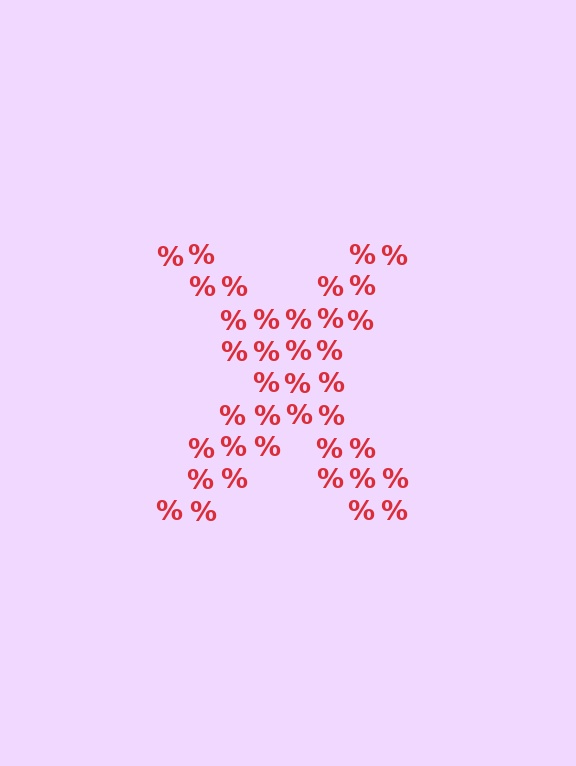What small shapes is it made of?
It is made of small percent signs.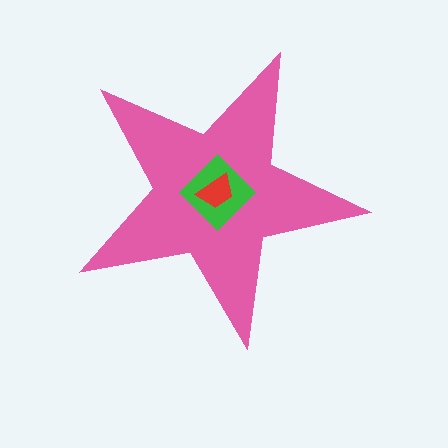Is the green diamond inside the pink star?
Yes.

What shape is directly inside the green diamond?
The red trapezoid.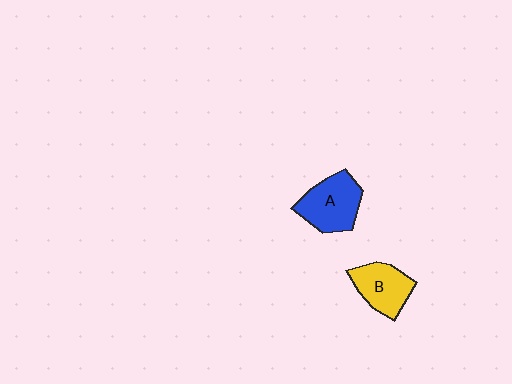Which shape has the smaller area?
Shape B (yellow).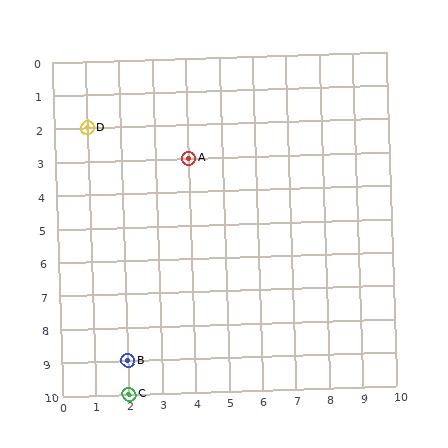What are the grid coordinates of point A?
Point A is at grid coordinates (4, 3).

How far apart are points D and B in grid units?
Points D and B are 1 column and 7 rows apart (about 7.1 grid units diagonally).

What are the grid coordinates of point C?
Point C is at grid coordinates (2, 10).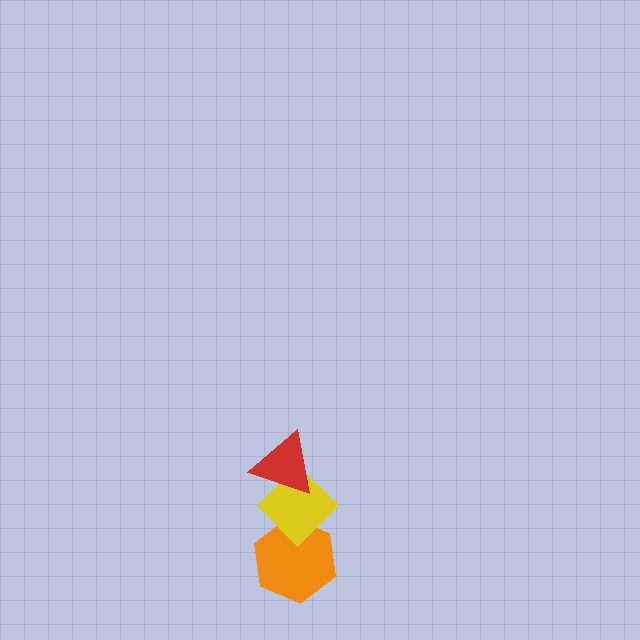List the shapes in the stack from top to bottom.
From top to bottom: the red triangle, the yellow diamond, the orange hexagon.